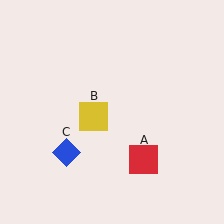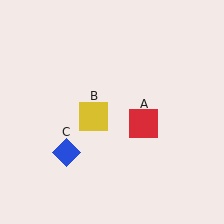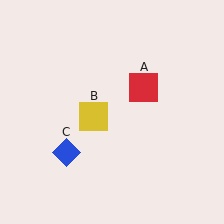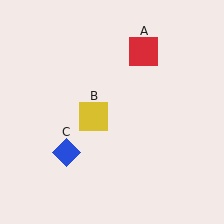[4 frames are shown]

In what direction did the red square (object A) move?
The red square (object A) moved up.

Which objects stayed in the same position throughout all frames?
Yellow square (object B) and blue diamond (object C) remained stationary.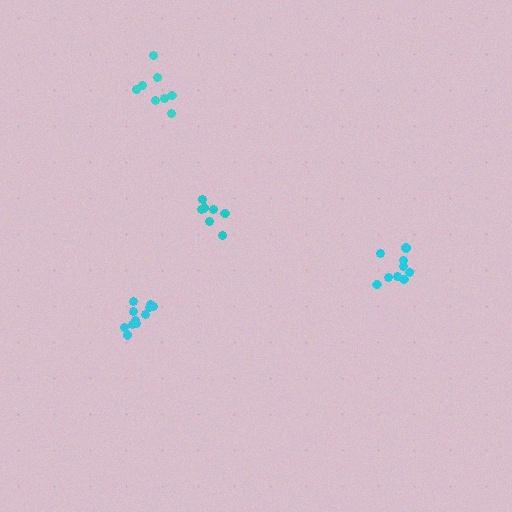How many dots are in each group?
Group 1: 9 dots, Group 2: 11 dots, Group 3: 8 dots, Group 4: 7 dots (35 total).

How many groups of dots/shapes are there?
There are 4 groups.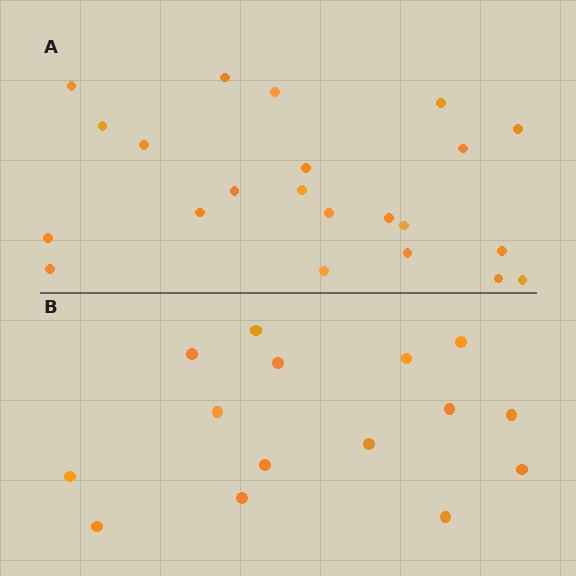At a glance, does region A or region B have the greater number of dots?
Region A (the top region) has more dots.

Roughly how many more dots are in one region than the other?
Region A has roughly 8 or so more dots than region B.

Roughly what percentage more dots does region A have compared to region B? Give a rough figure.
About 45% more.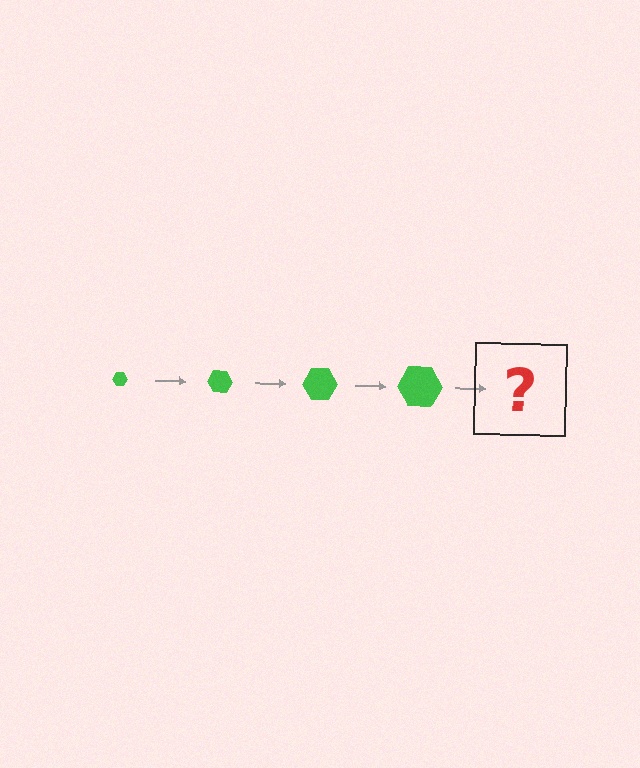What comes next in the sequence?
The next element should be a green hexagon, larger than the previous one.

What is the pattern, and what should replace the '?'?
The pattern is that the hexagon gets progressively larger each step. The '?' should be a green hexagon, larger than the previous one.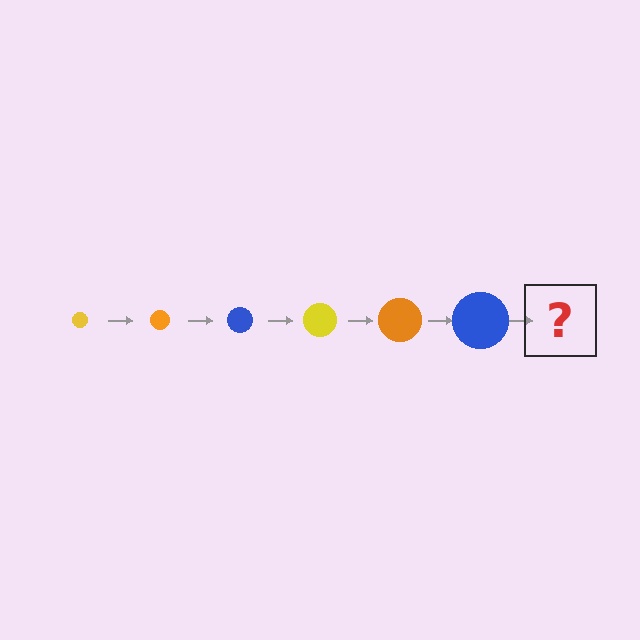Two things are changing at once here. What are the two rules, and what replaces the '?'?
The two rules are that the circle grows larger each step and the color cycles through yellow, orange, and blue. The '?' should be a yellow circle, larger than the previous one.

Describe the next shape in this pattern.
It should be a yellow circle, larger than the previous one.